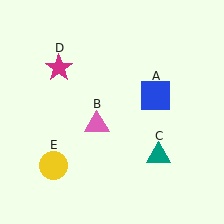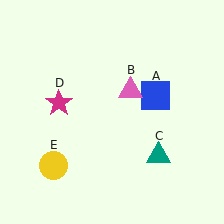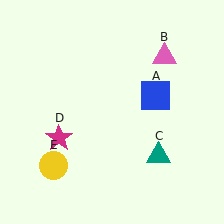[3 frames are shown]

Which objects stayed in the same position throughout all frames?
Blue square (object A) and teal triangle (object C) and yellow circle (object E) remained stationary.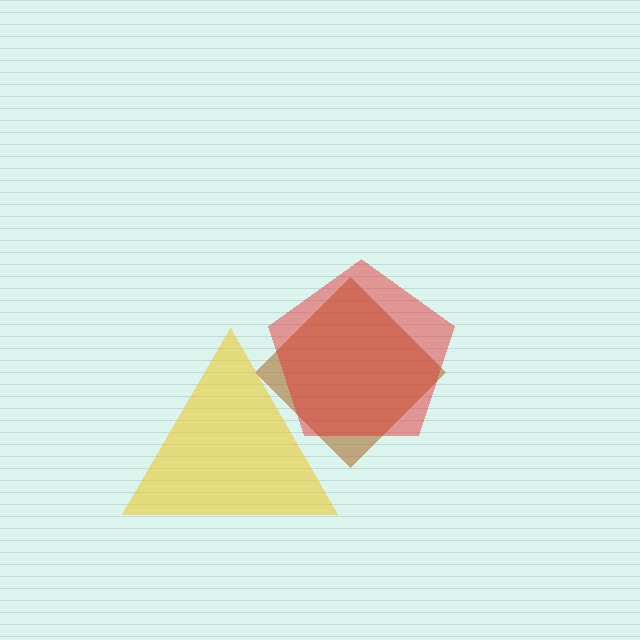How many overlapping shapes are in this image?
There are 3 overlapping shapes in the image.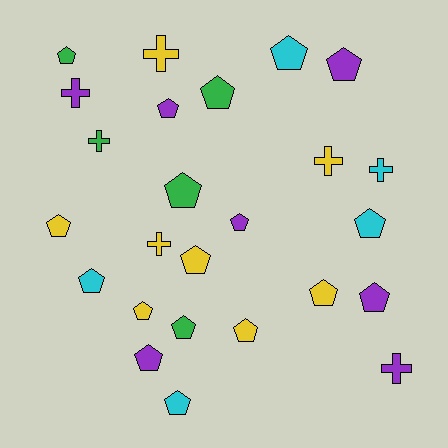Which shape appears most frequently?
Pentagon, with 18 objects.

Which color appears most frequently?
Yellow, with 8 objects.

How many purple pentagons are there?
There are 5 purple pentagons.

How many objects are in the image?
There are 25 objects.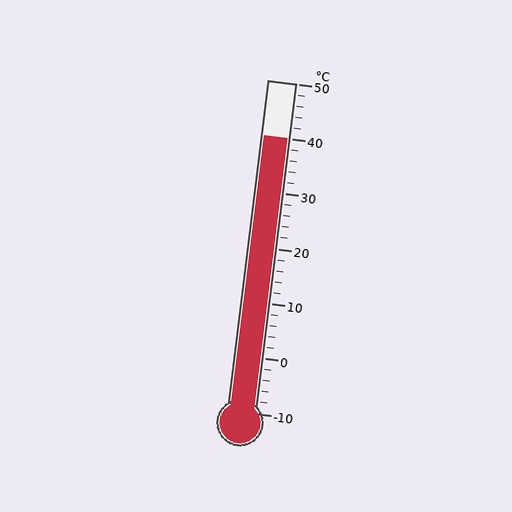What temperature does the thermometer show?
The thermometer shows approximately 40°C.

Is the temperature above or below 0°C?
The temperature is above 0°C.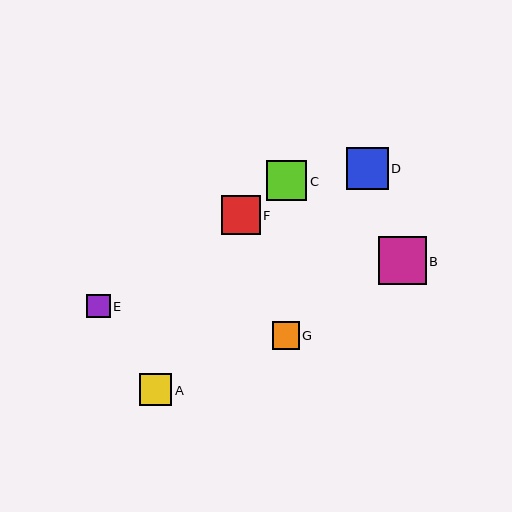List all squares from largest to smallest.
From largest to smallest: B, D, C, F, A, G, E.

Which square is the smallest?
Square E is the smallest with a size of approximately 23 pixels.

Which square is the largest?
Square B is the largest with a size of approximately 48 pixels.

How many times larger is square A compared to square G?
Square A is approximately 1.2 times the size of square G.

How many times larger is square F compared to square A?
Square F is approximately 1.2 times the size of square A.